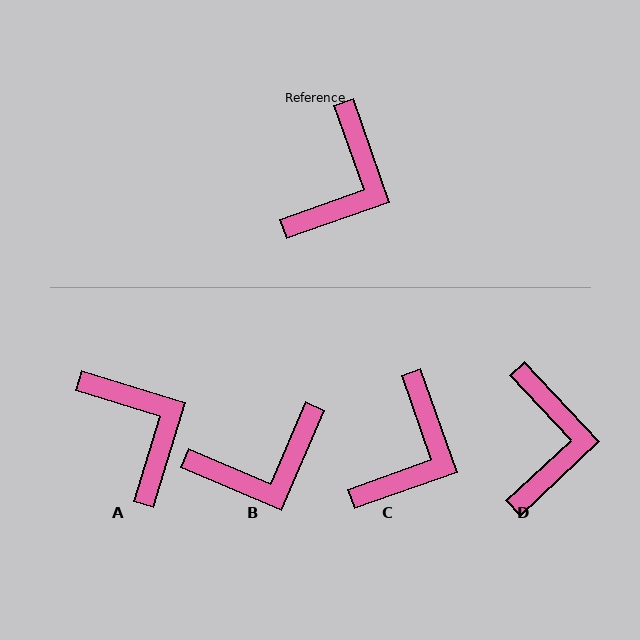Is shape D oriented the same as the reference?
No, it is off by about 24 degrees.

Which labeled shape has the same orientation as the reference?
C.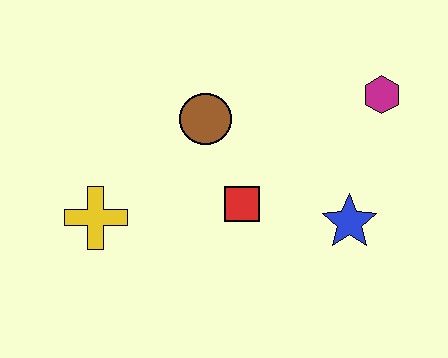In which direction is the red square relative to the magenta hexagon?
The red square is to the left of the magenta hexagon.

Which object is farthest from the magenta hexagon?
The yellow cross is farthest from the magenta hexagon.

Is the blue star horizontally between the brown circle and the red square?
No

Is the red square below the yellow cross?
No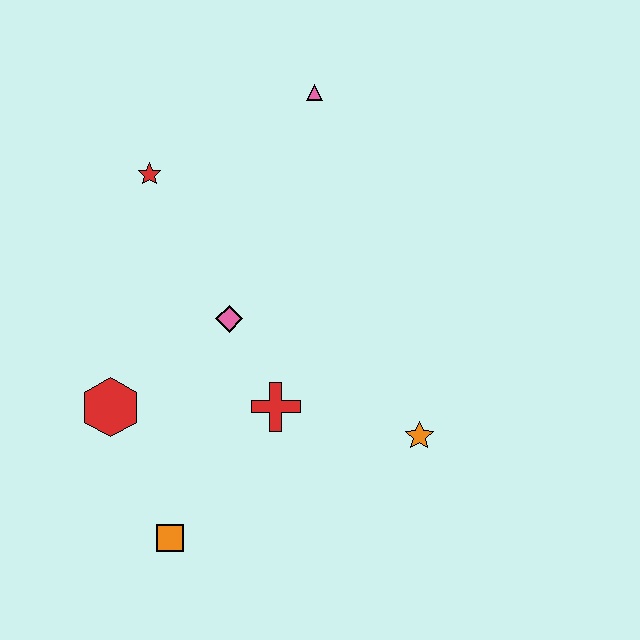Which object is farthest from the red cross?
The pink triangle is farthest from the red cross.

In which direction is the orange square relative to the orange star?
The orange square is to the left of the orange star.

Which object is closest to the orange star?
The red cross is closest to the orange star.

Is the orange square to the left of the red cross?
Yes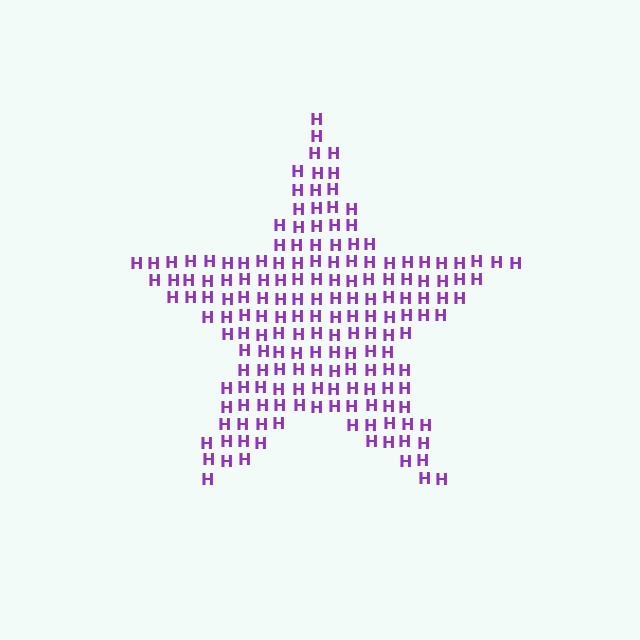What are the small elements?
The small elements are letter H's.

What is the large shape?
The large shape is a star.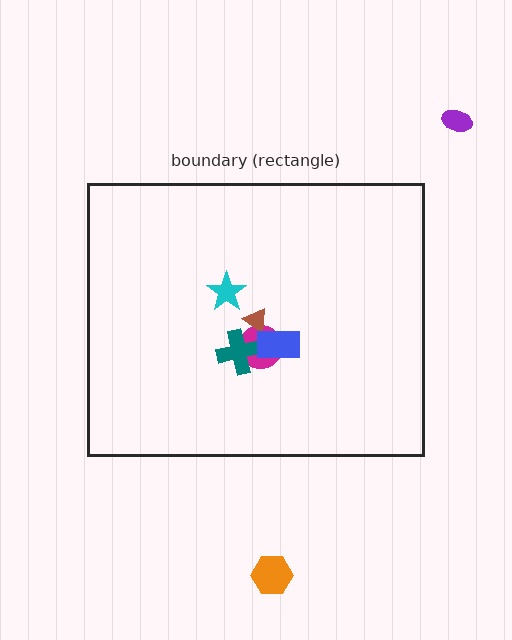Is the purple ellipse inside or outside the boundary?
Outside.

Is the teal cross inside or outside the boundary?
Inside.